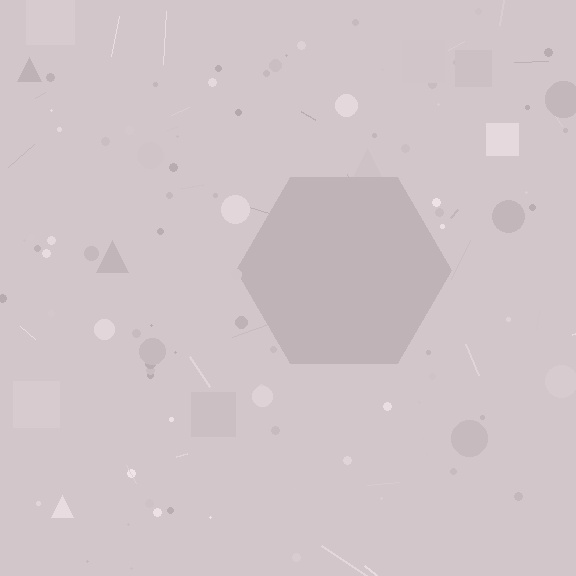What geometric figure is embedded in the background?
A hexagon is embedded in the background.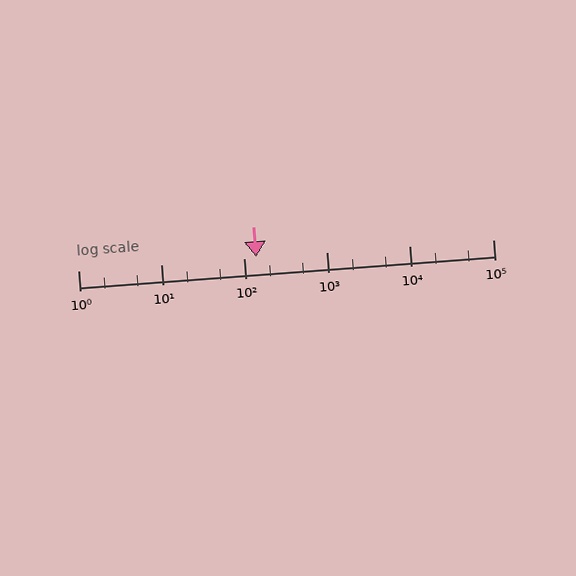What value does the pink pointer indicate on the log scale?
The pointer indicates approximately 140.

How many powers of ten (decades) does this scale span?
The scale spans 5 decades, from 1 to 100000.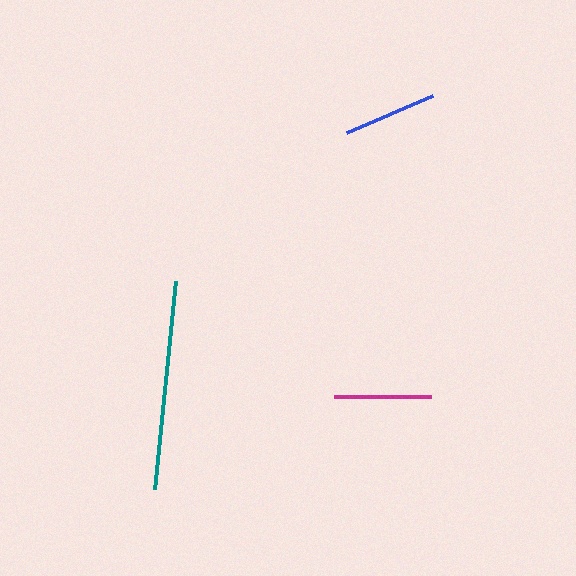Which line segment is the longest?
The teal line is the longest at approximately 209 pixels.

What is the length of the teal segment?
The teal segment is approximately 209 pixels long.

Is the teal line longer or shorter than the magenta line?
The teal line is longer than the magenta line.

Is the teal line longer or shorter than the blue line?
The teal line is longer than the blue line.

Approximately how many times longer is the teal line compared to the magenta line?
The teal line is approximately 2.2 times the length of the magenta line.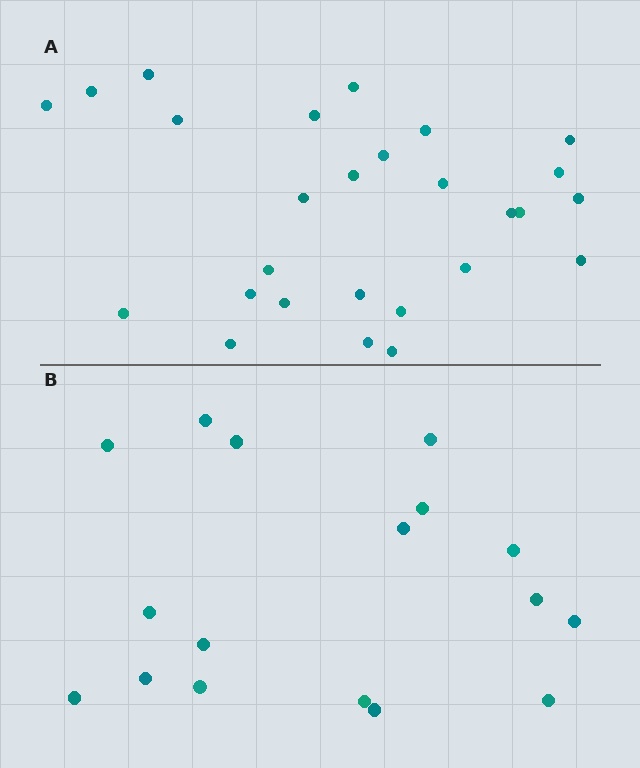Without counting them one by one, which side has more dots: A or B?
Region A (the top region) has more dots.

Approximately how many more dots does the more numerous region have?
Region A has roughly 10 or so more dots than region B.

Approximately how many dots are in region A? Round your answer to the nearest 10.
About 30 dots. (The exact count is 27, which rounds to 30.)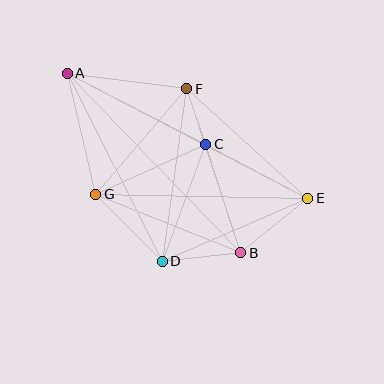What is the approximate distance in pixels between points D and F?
The distance between D and F is approximately 174 pixels.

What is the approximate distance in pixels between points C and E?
The distance between C and E is approximately 115 pixels.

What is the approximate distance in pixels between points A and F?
The distance between A and F is approximately 121 pixels.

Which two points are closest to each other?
Points C and F are closest to each other.